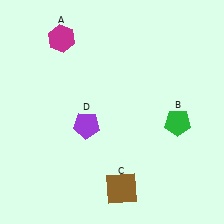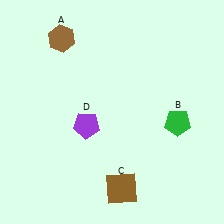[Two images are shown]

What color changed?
The hexagon (A) changed from magenta in Image 1 to brown in Image 2.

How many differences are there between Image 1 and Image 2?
There is 1 difference between the two images.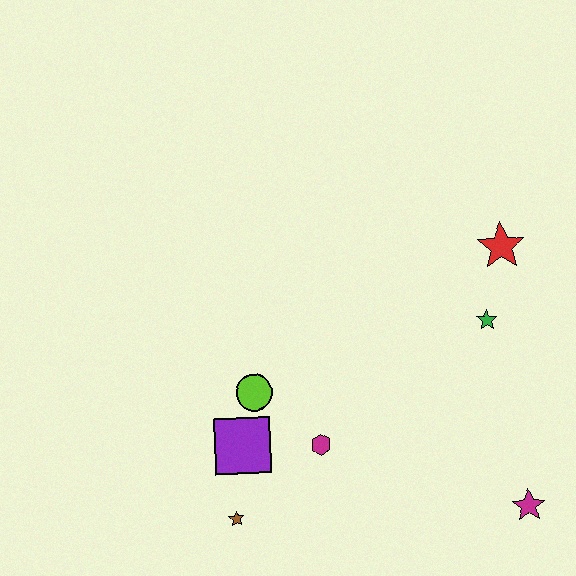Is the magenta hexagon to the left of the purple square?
No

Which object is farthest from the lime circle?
The magenta star is farthest from the lime circle.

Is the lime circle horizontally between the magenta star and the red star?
No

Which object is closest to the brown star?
The purple square is closest to the brown star.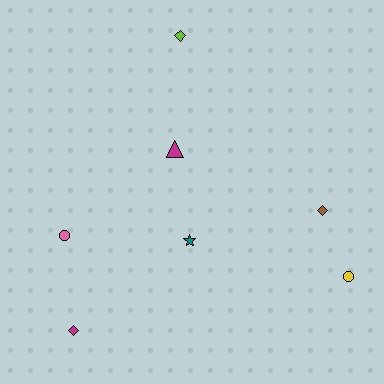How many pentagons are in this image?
There are no pentagons.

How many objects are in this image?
There are 7 objects.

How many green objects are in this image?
There are no green objects.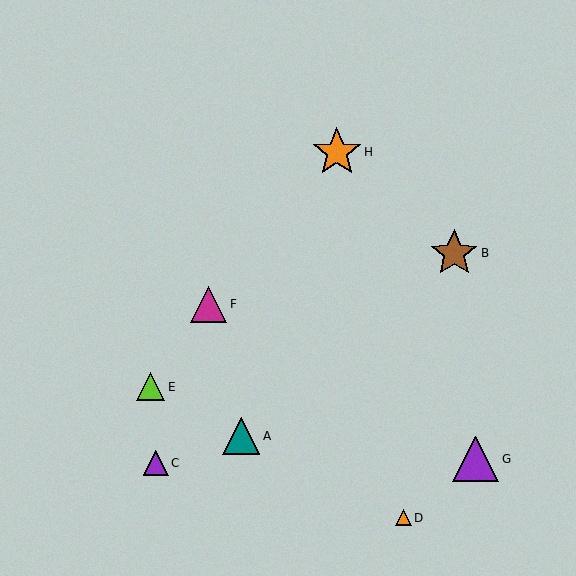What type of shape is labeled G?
Shape G is a purple triangle.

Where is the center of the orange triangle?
The center of the orange triangle is at (403, 518).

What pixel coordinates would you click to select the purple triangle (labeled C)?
Click at (156, 463) to select the purple triangle C.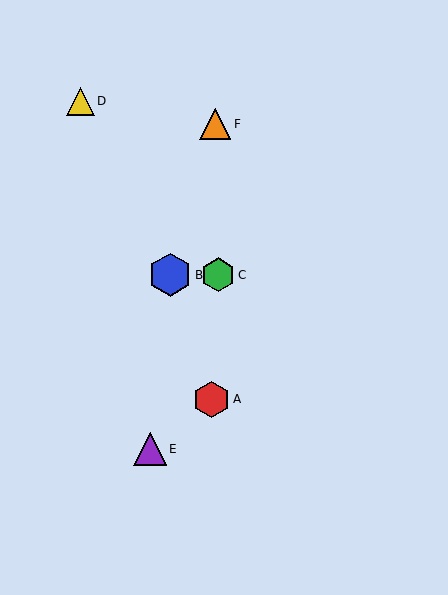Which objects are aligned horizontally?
Objects B, C are aligned horizontally.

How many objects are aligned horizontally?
2 objects (B, C) are aligned horizontally.